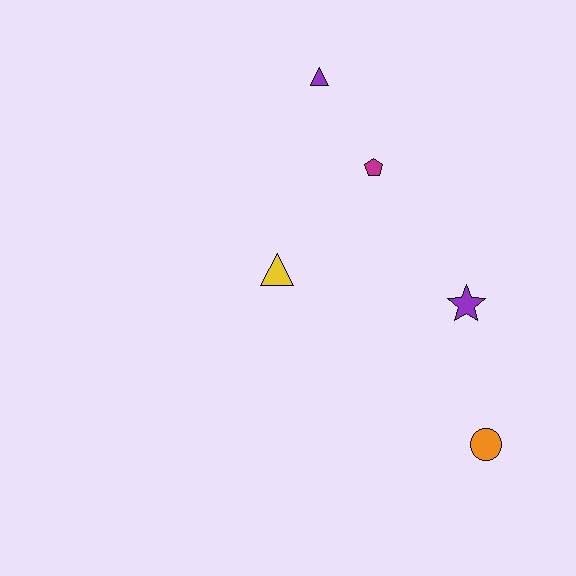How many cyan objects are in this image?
There are no cyan objects.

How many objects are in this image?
There are 5 objects.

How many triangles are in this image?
There are 2 triangles.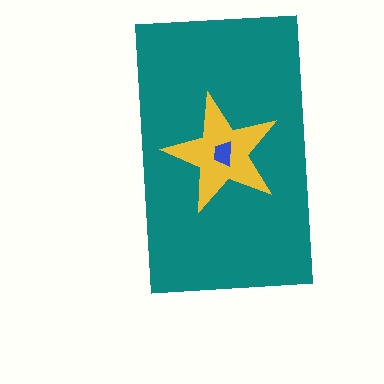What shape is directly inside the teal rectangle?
The yellow star.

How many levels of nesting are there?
3.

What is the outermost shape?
The teal rectangle.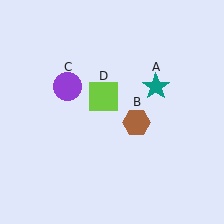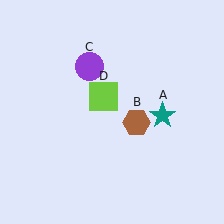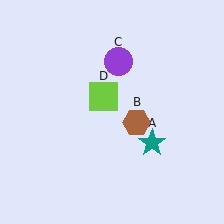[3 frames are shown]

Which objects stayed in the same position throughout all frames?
Brown hexagon (object B) and lime square (object D) remained stationary.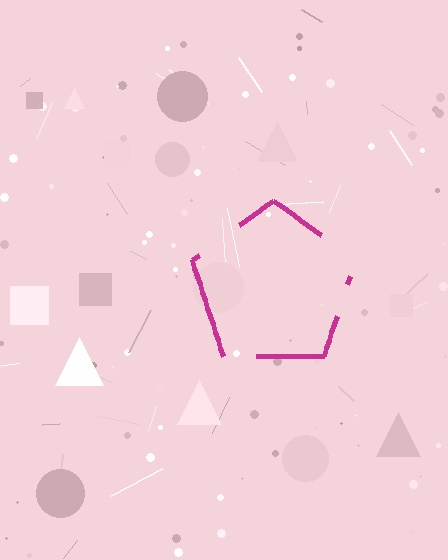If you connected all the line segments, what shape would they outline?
They would outline a pentagon.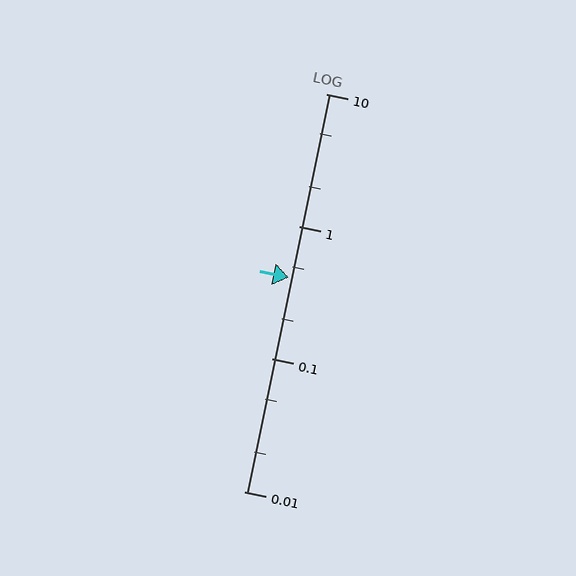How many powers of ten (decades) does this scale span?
The scale spans 3 decades, from 0.01 to 10.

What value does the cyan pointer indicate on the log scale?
The pointer indicates approximately 0.41.